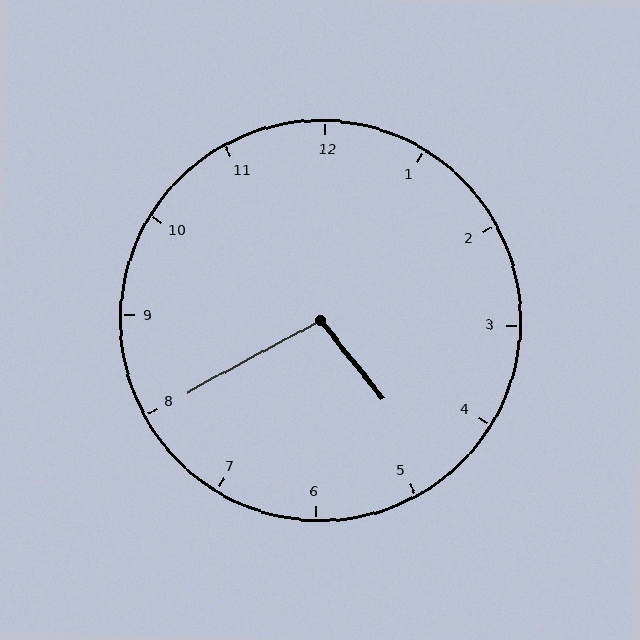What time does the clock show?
4:40.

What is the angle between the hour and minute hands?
Approximately 100 degrees.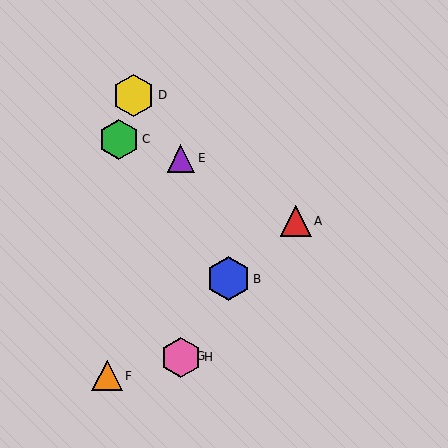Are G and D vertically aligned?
No, G is at x≈181 and D is at x≈133.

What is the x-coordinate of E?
Object E is at x≈181.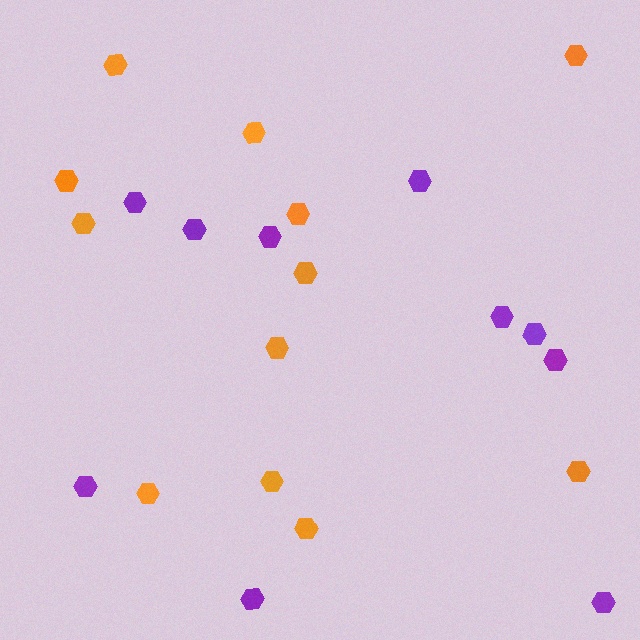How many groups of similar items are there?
There are 2 groups: one group of purple hexagons (10) and one group of orange hexagons (12).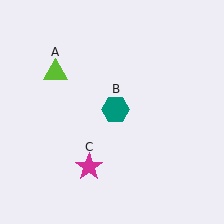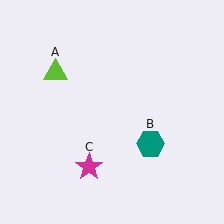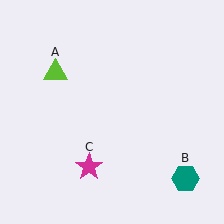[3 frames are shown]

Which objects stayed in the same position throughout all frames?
Lime triangle (object A) and magenta star (object C) remained stationary.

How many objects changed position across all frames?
1 object changed position: teal hexagon (object B).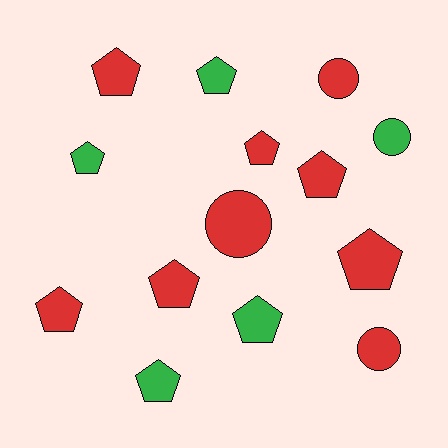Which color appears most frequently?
Red, with 9 objects.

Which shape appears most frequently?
Pentagon, with 10 objects.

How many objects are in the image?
There are 14 objects.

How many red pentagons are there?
There are 6 red pentagons.